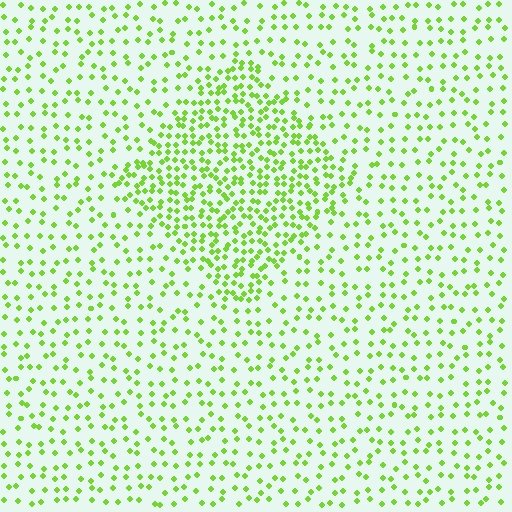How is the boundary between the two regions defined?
The boundary is defined by a change in element density (approximately 2.2x ratio). All elements are the same color, size, and shape.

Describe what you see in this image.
The image contains small lime elements arranged at two different densities. A diamond-shaped region is visible where the elements are more densely packed than the surrounding area.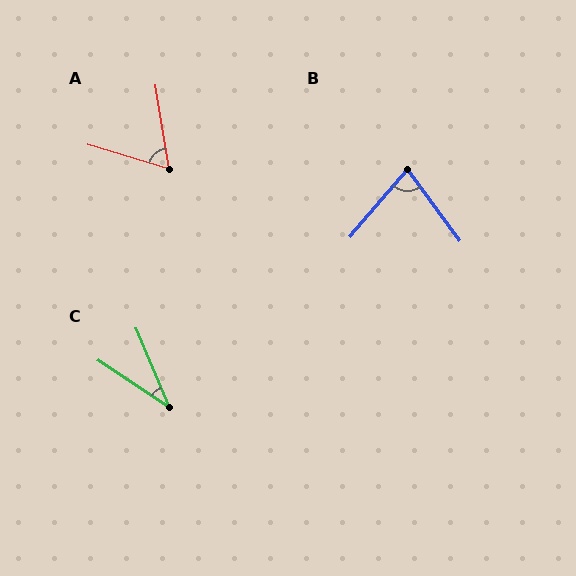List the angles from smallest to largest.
C (33°), A (64°), B (77°).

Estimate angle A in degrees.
Approximately 64 degrees.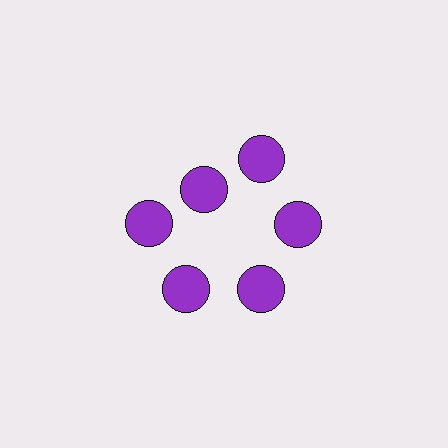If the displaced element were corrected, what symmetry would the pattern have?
It would have 6-fold rotational symmetry — the pattern would map onto itself every 60 degrees.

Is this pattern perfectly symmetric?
No. The 6 purple circles are arranged in a ring, but one element near the 11 o'clock position is pulled inward toward the center, breaking the 6-fold rotational symmetry.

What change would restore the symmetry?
The symmetry would be restored by moving it outward, back onto the ring so that all 6 circles sit at equal angles and equal distance from the center.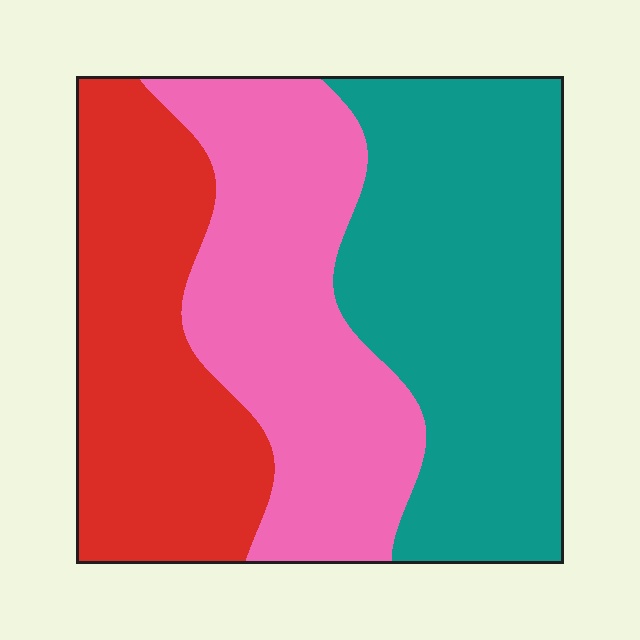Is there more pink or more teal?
Teal.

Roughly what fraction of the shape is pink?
Pink covers 32% of the shape.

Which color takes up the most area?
Teal, at roughly 40%.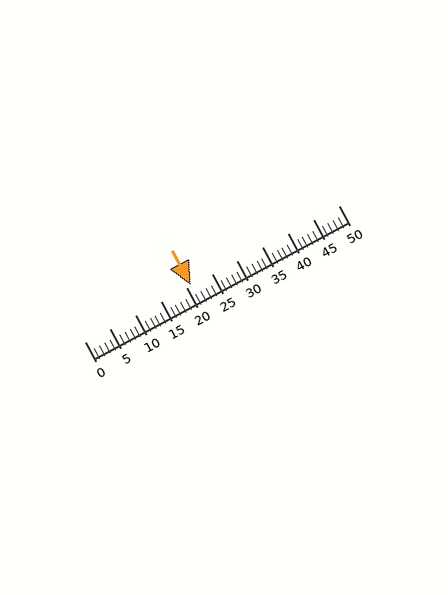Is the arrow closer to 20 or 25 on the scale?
The arrow is closer to 20.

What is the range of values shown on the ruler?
The ruler shows values from 0 to 50.